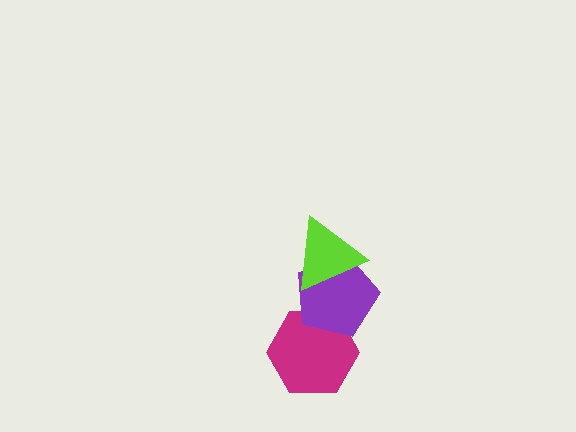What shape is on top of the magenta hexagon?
The purple pentagon is on top of the magenta hexagon.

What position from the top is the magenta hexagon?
The magenta hexagon is 3rd from the top.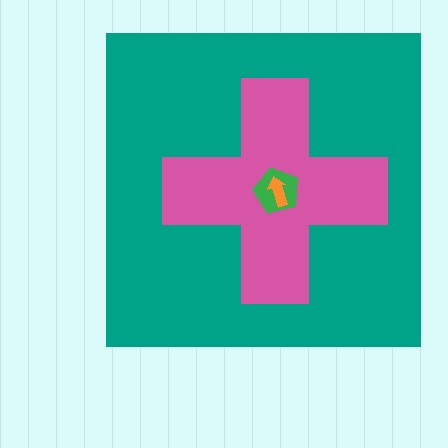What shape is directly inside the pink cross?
The green pentagon.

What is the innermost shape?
The orange arrow.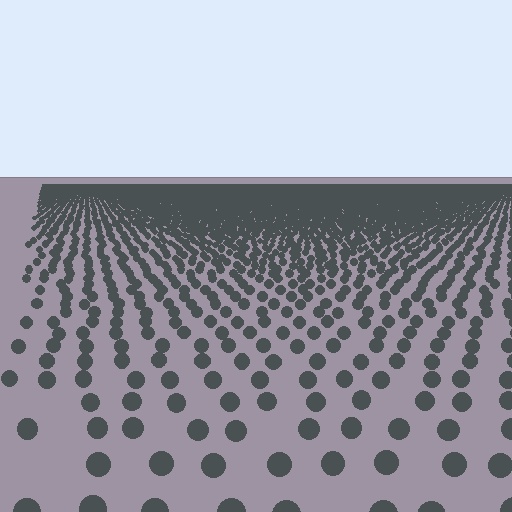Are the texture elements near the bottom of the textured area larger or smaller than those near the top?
Larger. Near the bottom, elements are closer to the viewer and appear at a bigger on-screen size.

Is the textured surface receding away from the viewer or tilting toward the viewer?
The surface is receding away from the viewer. Texture elements get smaller and denser toward the top.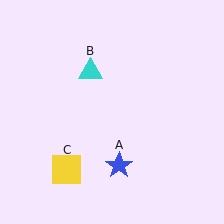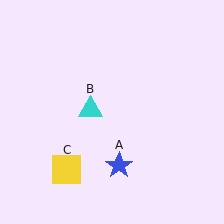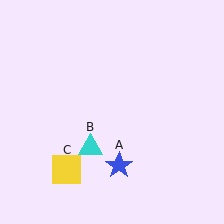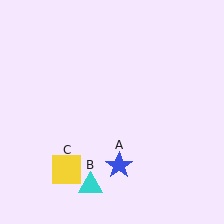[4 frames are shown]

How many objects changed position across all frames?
1 object changed position: cyan triangle (object B).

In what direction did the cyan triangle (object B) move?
The cyan triangle (object B) moved down.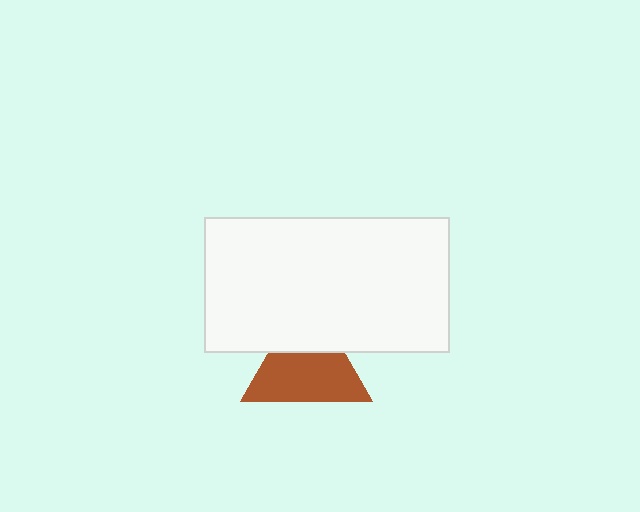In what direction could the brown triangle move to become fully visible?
The brown triangle could move down. That would shift it out from behind the white rectangle entirely.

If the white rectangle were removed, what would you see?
You would see the complete brown triangle.